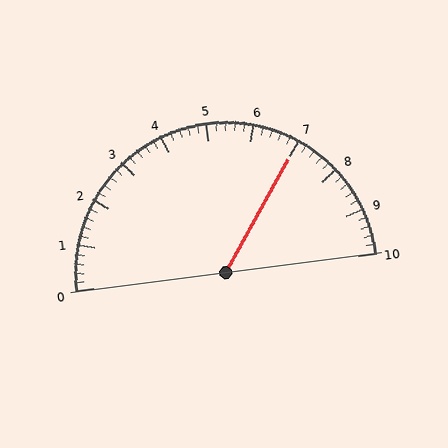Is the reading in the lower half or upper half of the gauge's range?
The reading is in the upper half of the range (0 to 10).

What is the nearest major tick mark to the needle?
The nearest major tick mark is 7.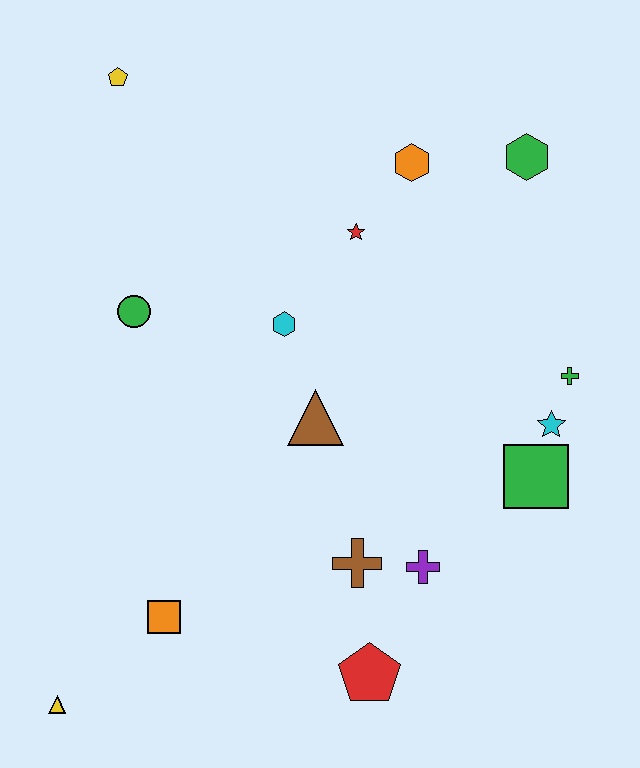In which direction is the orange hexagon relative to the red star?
The orange hexagon is above the red star.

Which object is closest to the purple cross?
The brown cross is closest to the purple cross.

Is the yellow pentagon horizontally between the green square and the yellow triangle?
Yes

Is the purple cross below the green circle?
Yes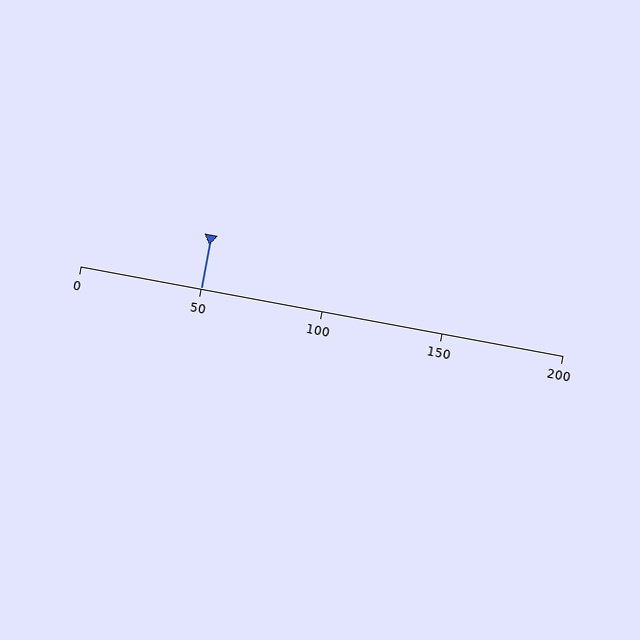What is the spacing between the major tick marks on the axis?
The major ticks are spaced 50 apart.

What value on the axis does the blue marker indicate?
The marker indicates approximately 50.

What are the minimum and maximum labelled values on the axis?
The axis runs from 0 to 200.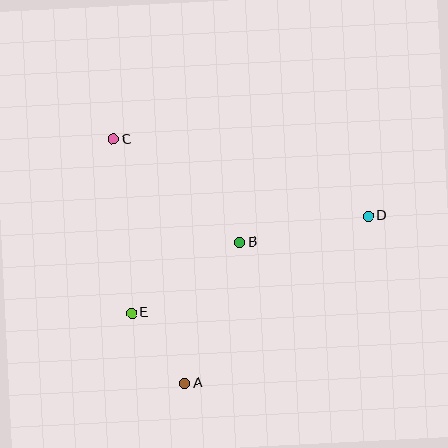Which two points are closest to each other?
Points A and E are closest to each other.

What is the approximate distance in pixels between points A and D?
The distance between A and D is approximately 249 pixels.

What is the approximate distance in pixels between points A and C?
The distance between A and C is approximately 255 pixels.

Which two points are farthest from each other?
Points C and D are farthest from each other.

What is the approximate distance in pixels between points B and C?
The distance between B and C is approximately 163 pixels.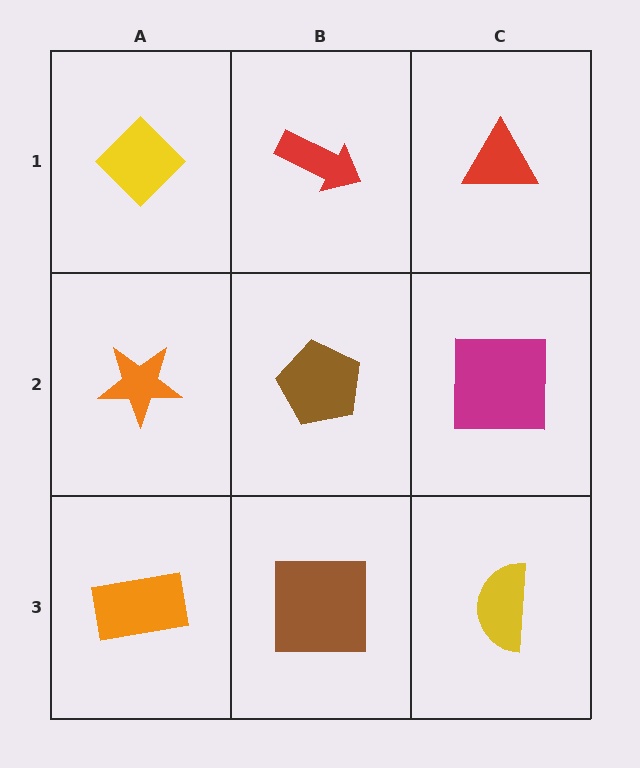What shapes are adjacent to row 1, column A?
An orange star (row 2, column A), a red arrow (row 1, column B).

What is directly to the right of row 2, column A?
A brown pentagon.